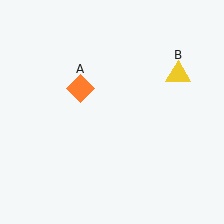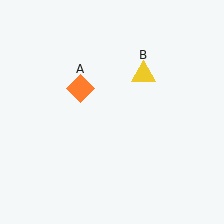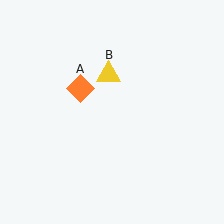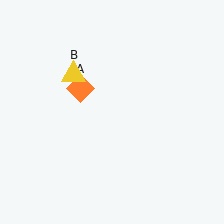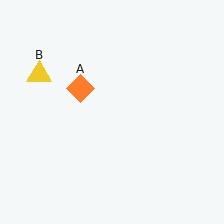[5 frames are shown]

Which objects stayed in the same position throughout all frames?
Orange diamond (object A) remained stationary.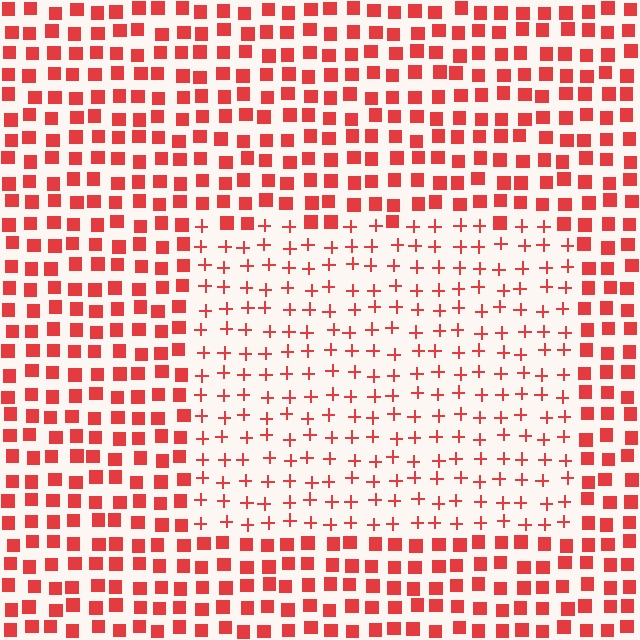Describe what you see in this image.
The image is filled with small red elements arranged in a uniform grid. A rectangle-shaped region contains plus signs, while the surrounding area contains squares. The boundary is defined purely by the change in element shape.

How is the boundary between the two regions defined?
The boundary is defined by a change in element shape: plus signs inside vs. squares outside. All elements share the same color and spacing.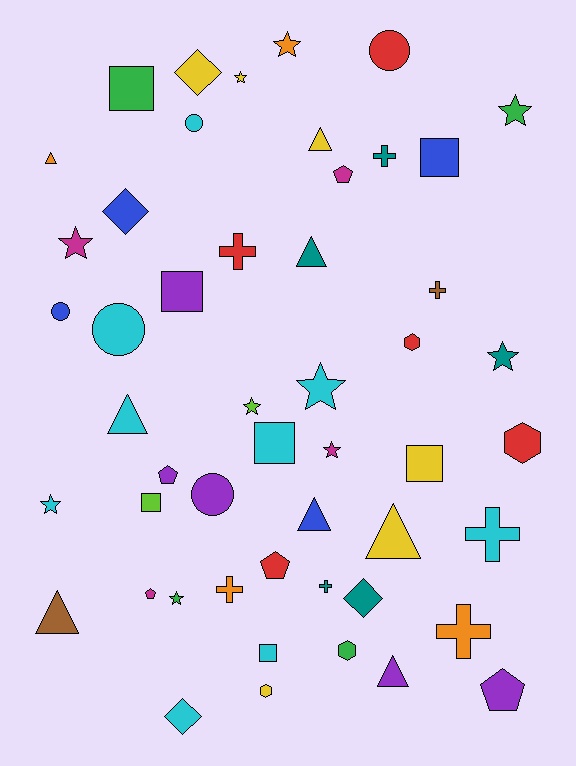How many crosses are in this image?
There are 7 crosses.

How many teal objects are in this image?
There are 5 teal objects.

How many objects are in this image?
There are 50 objects.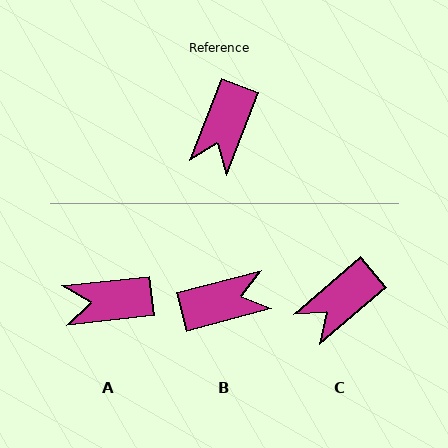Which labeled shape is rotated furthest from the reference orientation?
B, about 126 degrees away.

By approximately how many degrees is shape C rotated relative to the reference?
Approximately 29 degrees clockwise.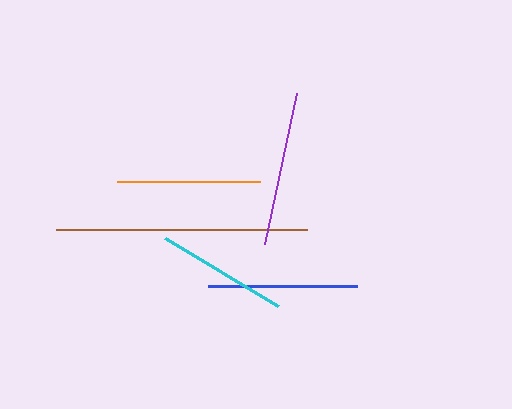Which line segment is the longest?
The brown line is the longest at approximately 251 pixels.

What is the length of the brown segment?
The brown segment is approximately 251 pixels long.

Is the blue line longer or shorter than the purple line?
The purple line is longer than the blue line.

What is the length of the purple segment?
The purple segment is approximately 154 pixels long.